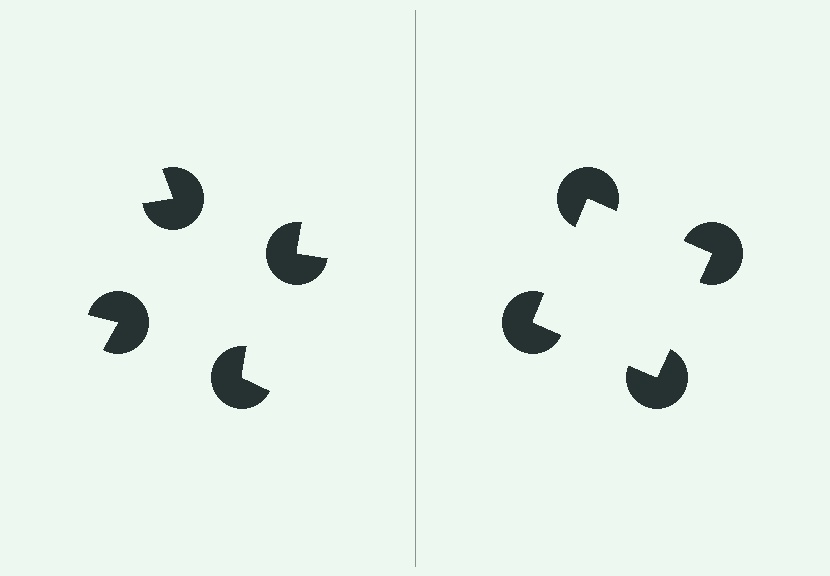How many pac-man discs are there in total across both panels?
8 — 4 on each side.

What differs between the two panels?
The pac-man discs are positioned identically on both sides; only the wedge orientations differ. On the right they align to a square; on the left they are misaligned.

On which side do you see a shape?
An illusory square appears on the right side. On the left side the wedge cuts are rotated, so no coherent shape forms.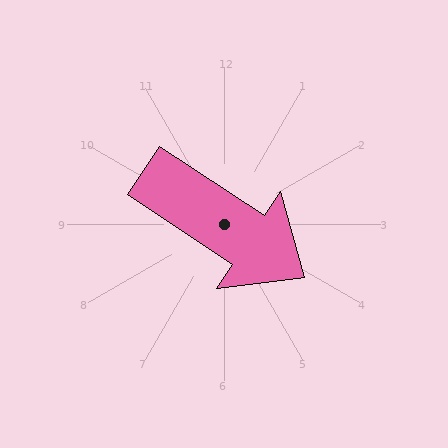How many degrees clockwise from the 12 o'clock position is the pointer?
Approximately 124 degrees.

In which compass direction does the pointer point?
Southeast.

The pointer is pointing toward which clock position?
Roughly 4 o'clock.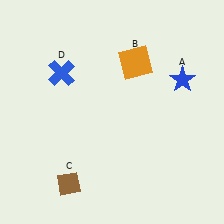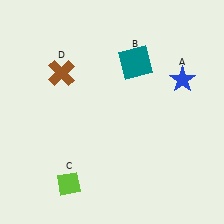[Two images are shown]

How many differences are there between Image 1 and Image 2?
There are 3 differences between the two images.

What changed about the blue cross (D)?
In Image 1, D is blue. In Image 2, it changed to brown.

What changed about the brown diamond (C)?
In Image 1, C is brown. In Image 2, it changed to lime.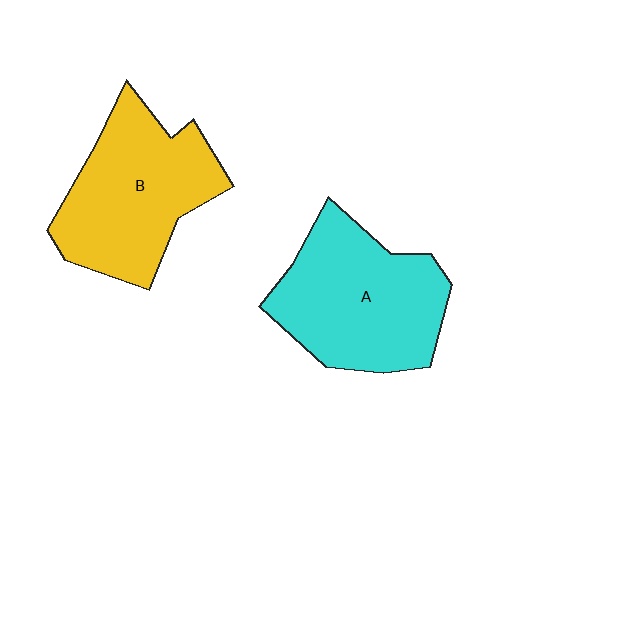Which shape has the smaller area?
Shape B (yellow).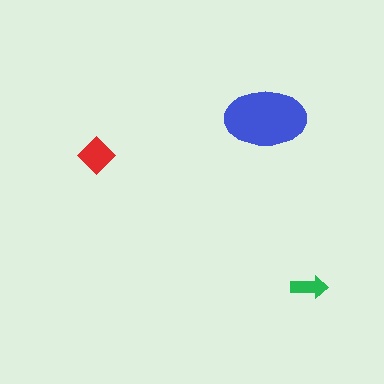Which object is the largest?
The blue ellipse.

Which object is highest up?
The blue ellipse is topmost.